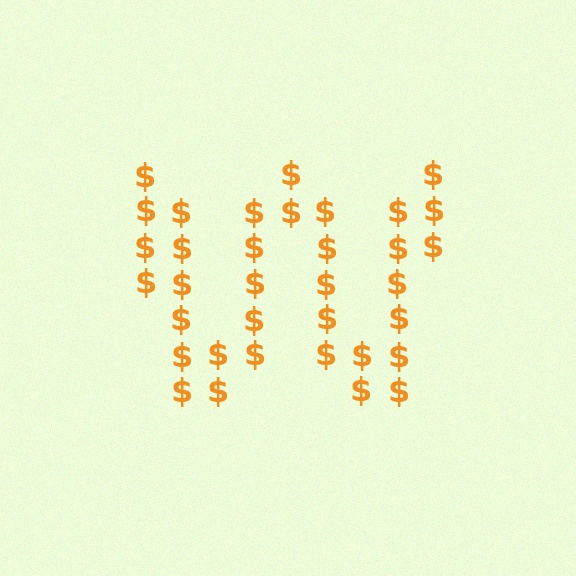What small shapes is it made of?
It is made of small dollar signs.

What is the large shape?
The large shape is the letter W.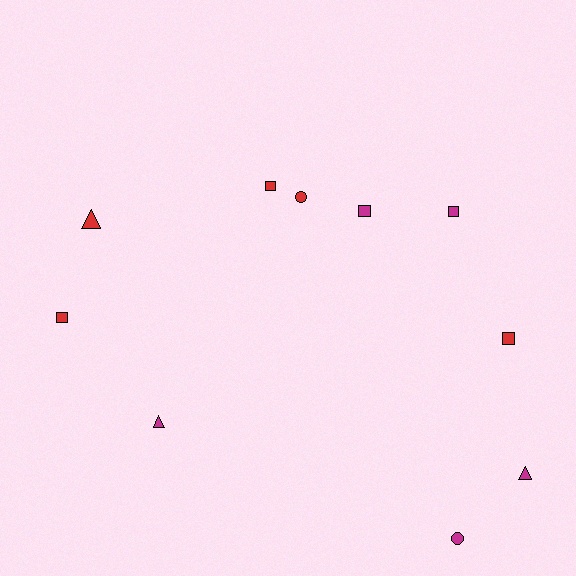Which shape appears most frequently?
Square, with 5 objects.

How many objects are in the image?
There are 10 objects.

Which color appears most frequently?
Magenta, with 5 objects.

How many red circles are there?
There is 1 red circle.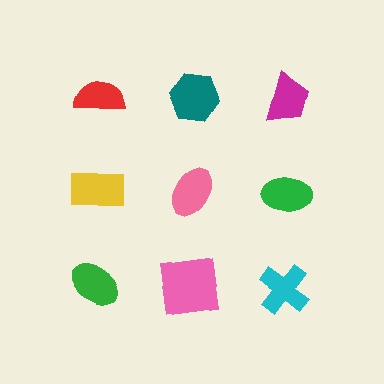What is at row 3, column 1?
A green ellipse.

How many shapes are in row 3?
3 shapes.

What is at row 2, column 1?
A yellow rectangle.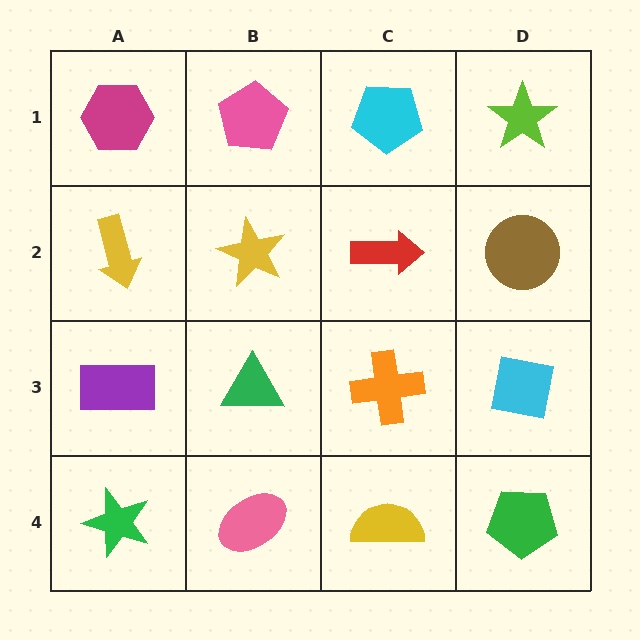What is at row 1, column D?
A lime star.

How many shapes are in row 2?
4 shapes.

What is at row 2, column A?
A yellow arrow.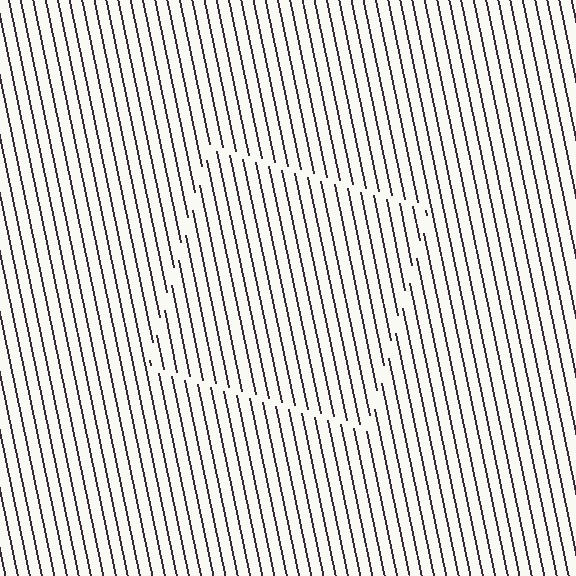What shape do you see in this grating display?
An illusory square. The interior of the shape contains the same grating, shifted by half a period — the contour is defined by the phase discontinuity where line-ends from the inner and outer gratings abut.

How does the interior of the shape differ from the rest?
The interior of the shape contains the same grating, shifted by half a period — the contour is defined by the phase discontinuity where line-ends from the inner and outer gratings abut.